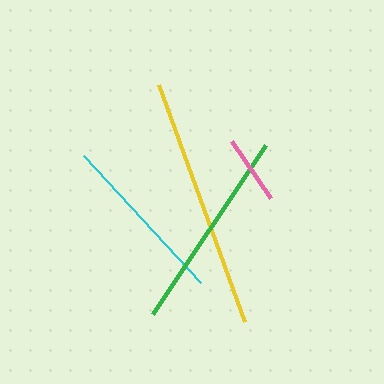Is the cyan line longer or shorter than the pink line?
The cyan line is longer than the pink line.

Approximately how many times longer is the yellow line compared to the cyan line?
The yellow line is approximately 1.5 times the length of the cyan line.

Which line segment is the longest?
The yellow line is the longest at approximately 252 pixels.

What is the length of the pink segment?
The pink segment is approximately 69 pixels long.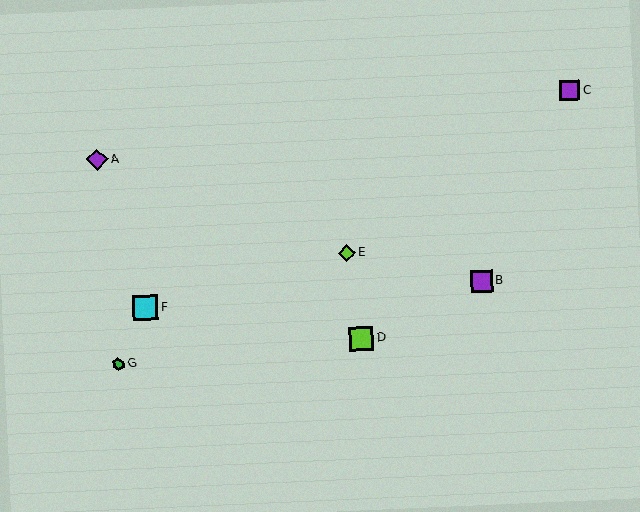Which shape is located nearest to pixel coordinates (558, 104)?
The purple square (labeled C) at (569, 91) is nearest to that location.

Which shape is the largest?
The cyan square (labeled F) is the largest.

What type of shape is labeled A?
Shape A is a purple diamond.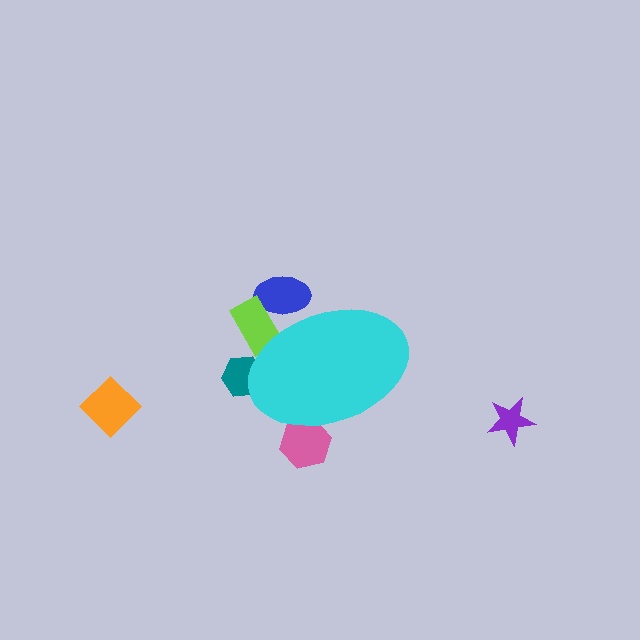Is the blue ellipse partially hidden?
Yes, the blue ellipse is partially hidden behind the cyan ellipse.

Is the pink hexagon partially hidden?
Yes, the pink hexagon is partially hidden behind the cyan ellipse.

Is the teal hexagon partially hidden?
Yes, the teal hexagon is partially hidden behind the cyan ellipse.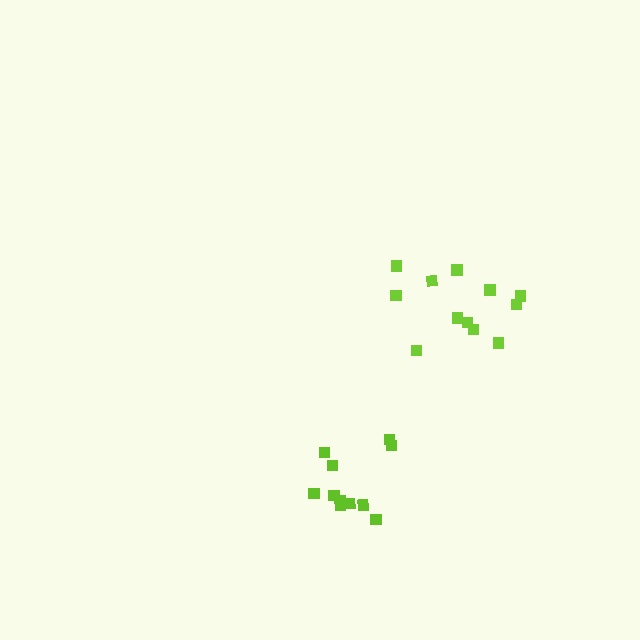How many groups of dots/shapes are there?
There are 2 groups.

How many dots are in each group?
Group 1: 12 dots, Group 2: 11 dots (23 total).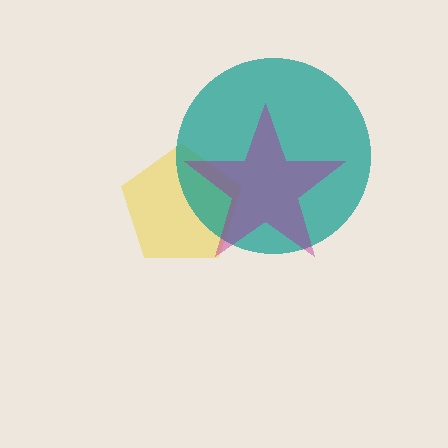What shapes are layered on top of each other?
The layered shapes are: a yellow pentagon, a teal circle, a magenta star.